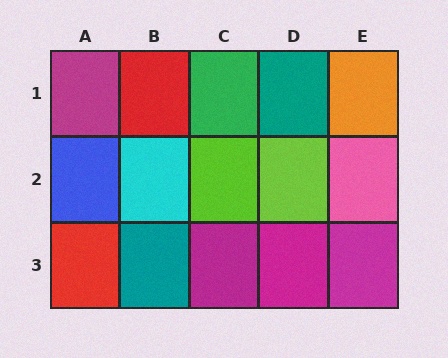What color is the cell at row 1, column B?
Red.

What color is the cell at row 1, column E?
Orange.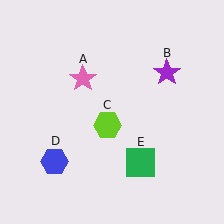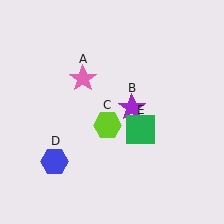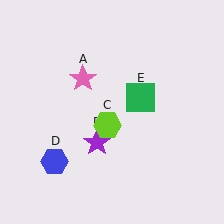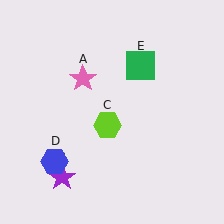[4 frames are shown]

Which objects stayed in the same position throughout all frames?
Pink star (object A) and lime hexagon (object C) and blue hexagon (object D) remained stationary.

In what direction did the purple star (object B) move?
The purple star (object B) moved down and to the left.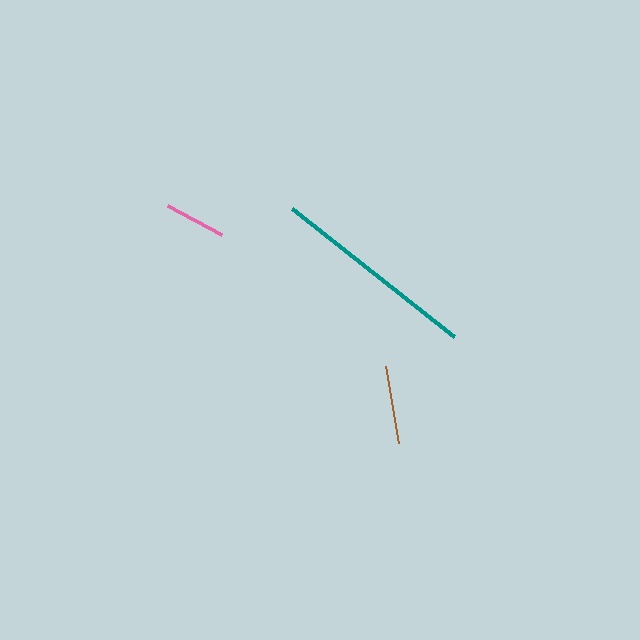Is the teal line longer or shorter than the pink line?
The teal line is longer than the pink line.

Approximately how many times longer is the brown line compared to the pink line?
The brown line is approximately 1.3 times the length of the pink line.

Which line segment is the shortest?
The pink line is the shortest at approximately 61 pixels.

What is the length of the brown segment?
The brown segment is approximately 78 pixels long.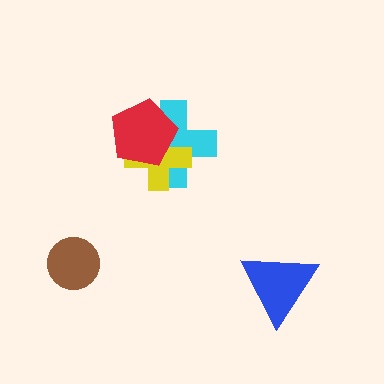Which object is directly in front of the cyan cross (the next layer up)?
The yellow cross is directly in front of the cyan cross.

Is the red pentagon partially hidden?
No, no other shape covers it.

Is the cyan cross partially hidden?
Yes, it is partially covered by another shape.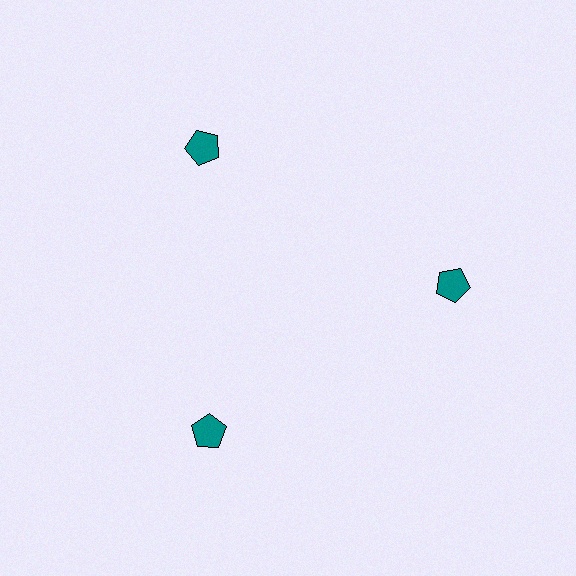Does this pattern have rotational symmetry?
Yes, this pattern has 3-fold rotational symmetry. It looks the same after rotating 120 degrees around the center.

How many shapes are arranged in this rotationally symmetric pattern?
There are 3 shapes, arranged in 3 groups of 1.